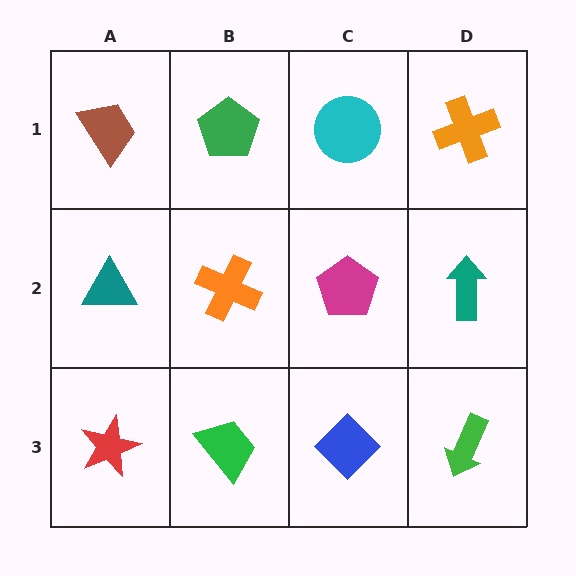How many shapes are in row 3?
4 shapes.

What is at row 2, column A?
A teal triangle.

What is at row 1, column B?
A green pentagon.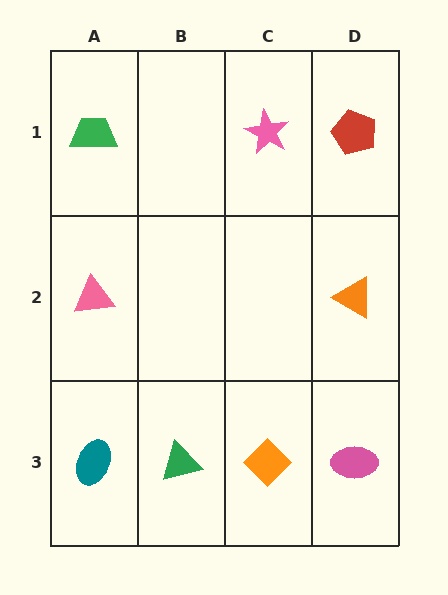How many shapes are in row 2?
2 shapes.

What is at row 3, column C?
An orange diamond.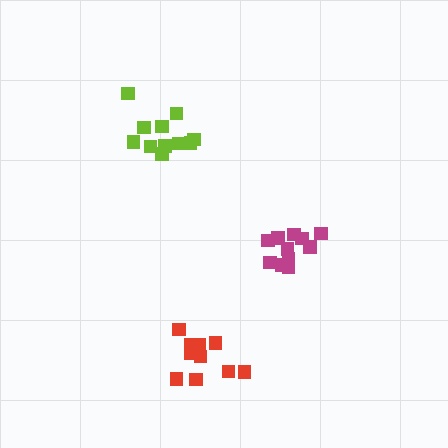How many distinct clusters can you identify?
There are 3 distinct clusters.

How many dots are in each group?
Group 1: 11 dots, Group 2: 11 dots, Group 3: 10 dots (32 total).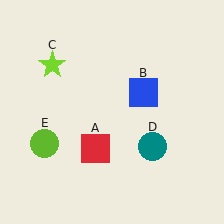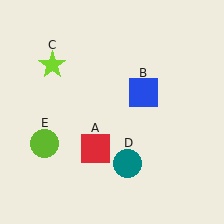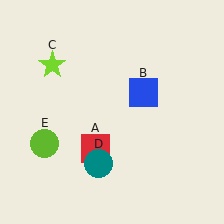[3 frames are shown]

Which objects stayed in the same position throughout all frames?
Red square (object A) and blue square (object B) and lime star (object C) and lime circle (object E) remained stationary.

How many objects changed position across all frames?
1 object changed position: teal circle (object D).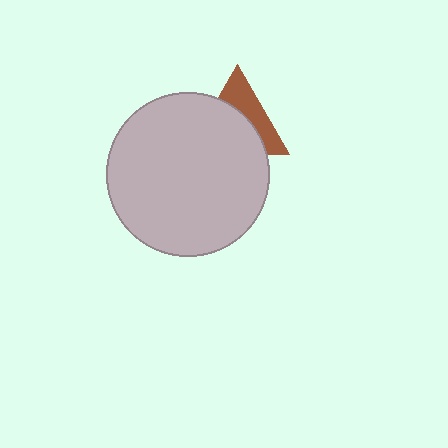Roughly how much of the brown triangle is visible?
A small part of it is visible (roughly 41%).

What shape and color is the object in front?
The object in front is a light gray circle.